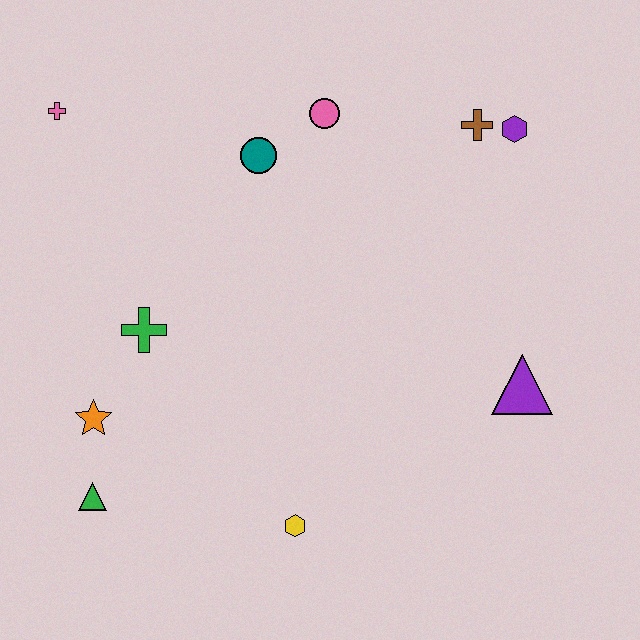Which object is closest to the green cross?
The orange star is closest to the green cross.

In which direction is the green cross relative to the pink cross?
The green cross is below the pink cross.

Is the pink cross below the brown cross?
No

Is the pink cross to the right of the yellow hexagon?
No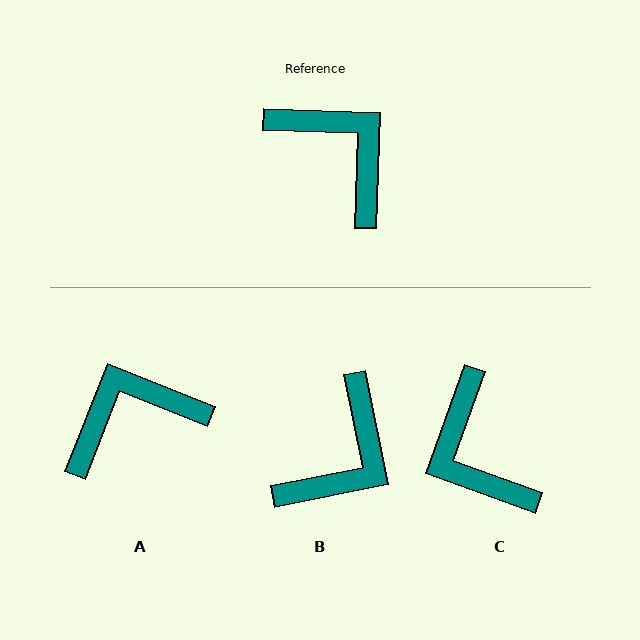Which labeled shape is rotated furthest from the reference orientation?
C, about 162 degrees away.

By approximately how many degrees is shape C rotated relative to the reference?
Approximately 162 degrees counter-clockwise.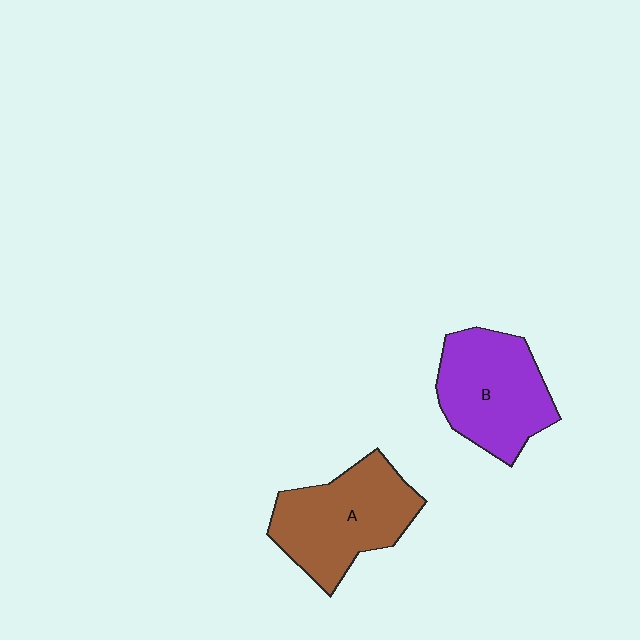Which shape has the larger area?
Shape A (brown).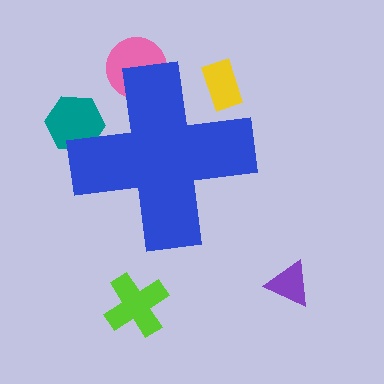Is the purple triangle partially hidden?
No, the purple triangle is fully visible.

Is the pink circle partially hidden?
Yes, the pink circle is partially hidden behind the blue cross.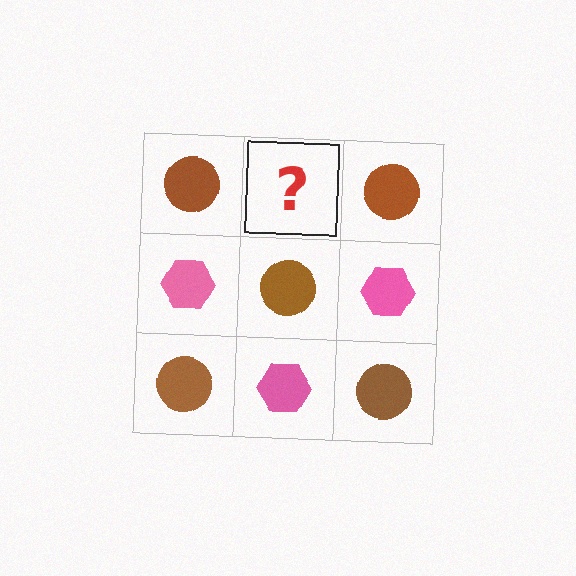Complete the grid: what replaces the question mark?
The question mark should be replaced with a pink hexagon.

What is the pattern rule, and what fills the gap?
The rule is that it alternates brown circle and pink hexagon in a checkerboard pattern. The gap should be filled with a pink hexagon.